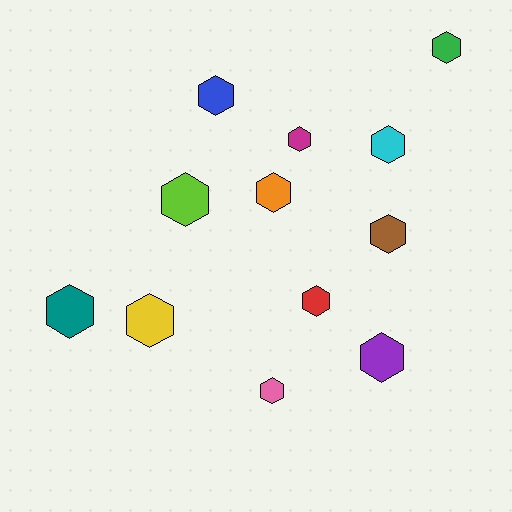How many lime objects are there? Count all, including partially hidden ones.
There is 1 lime object.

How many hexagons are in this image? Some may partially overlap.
There are 12 hexagons.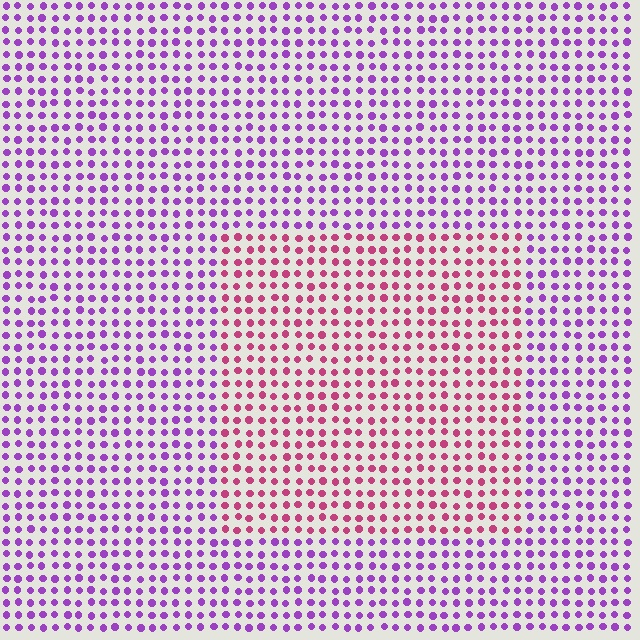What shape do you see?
I see a rectangle.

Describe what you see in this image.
The image is filled with small purple elements in a uniform arrangement. A rectangle-shaped region is visible where the elements are tinted to a slightly different hue, forming a subtle color boundary.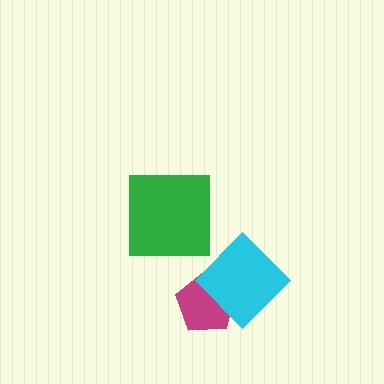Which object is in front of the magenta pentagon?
The cyan diamond is in front of the magenta pentagon.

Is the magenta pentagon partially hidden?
Yes, it is partially covered by another shape.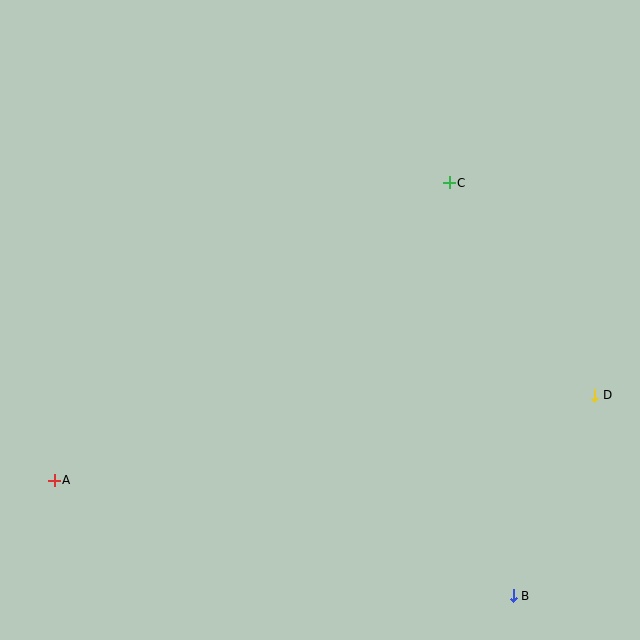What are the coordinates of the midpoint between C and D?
The midpoint between C and D is at (522, 289).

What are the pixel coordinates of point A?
Point A is at (54, 480).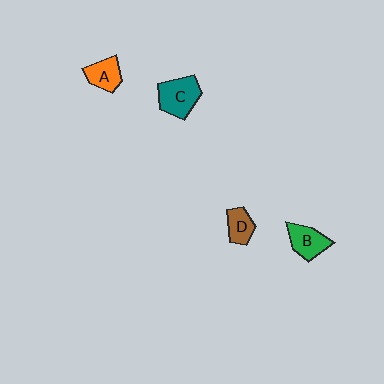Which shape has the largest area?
Shape C (teal).